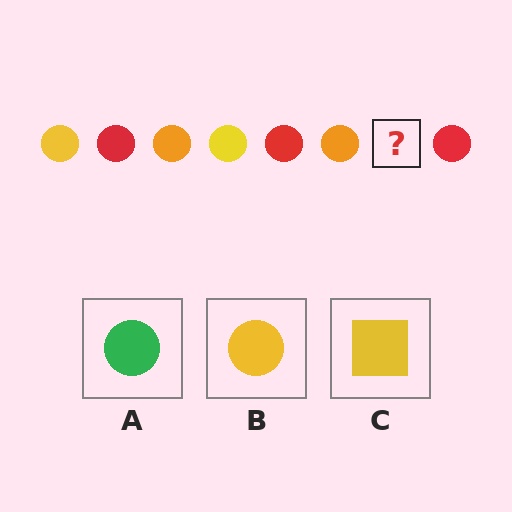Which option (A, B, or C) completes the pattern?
B.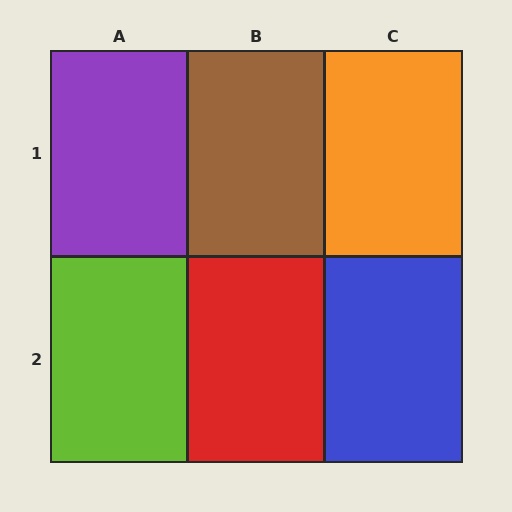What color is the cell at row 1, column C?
Orange.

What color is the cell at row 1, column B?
Brown.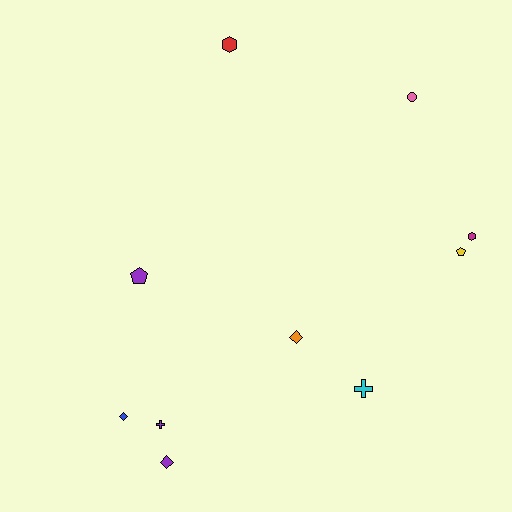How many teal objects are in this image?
There are no teal objects.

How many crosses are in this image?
There are 2 crosses.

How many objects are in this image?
There are 10 objects.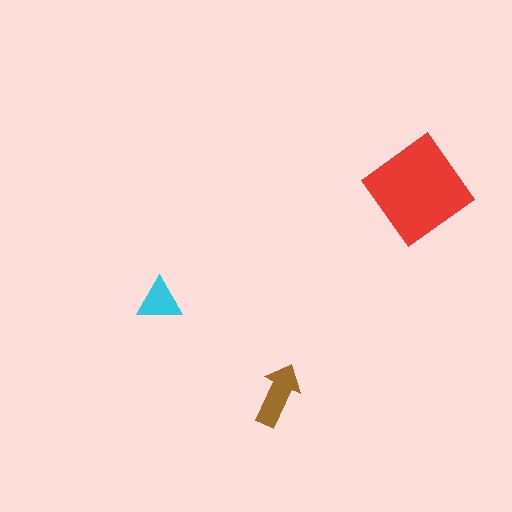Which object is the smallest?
The cyan triangle.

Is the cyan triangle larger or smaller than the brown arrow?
Smaller.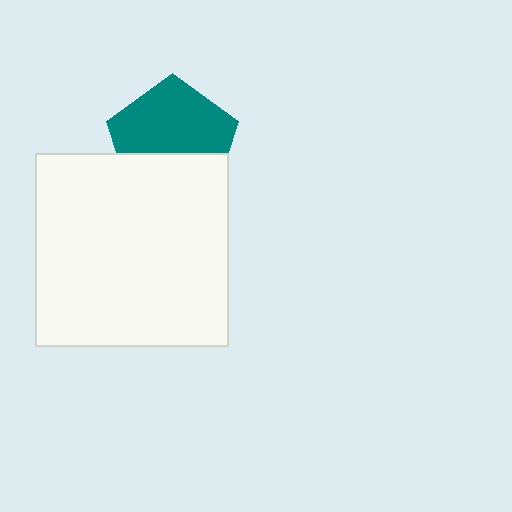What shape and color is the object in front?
The object in front is a white square.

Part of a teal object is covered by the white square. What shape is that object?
It is a pentagon.